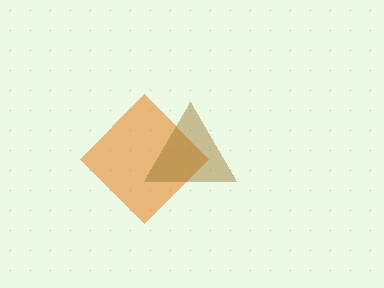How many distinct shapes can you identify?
There are 2 distinct shapes: an orange diamond, a brown triangle.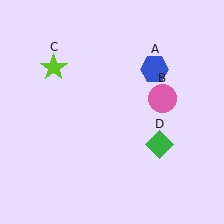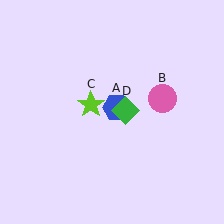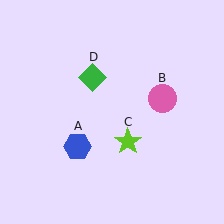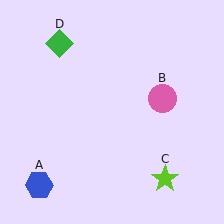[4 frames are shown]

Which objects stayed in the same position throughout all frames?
Pink circle (object B) remained stationary.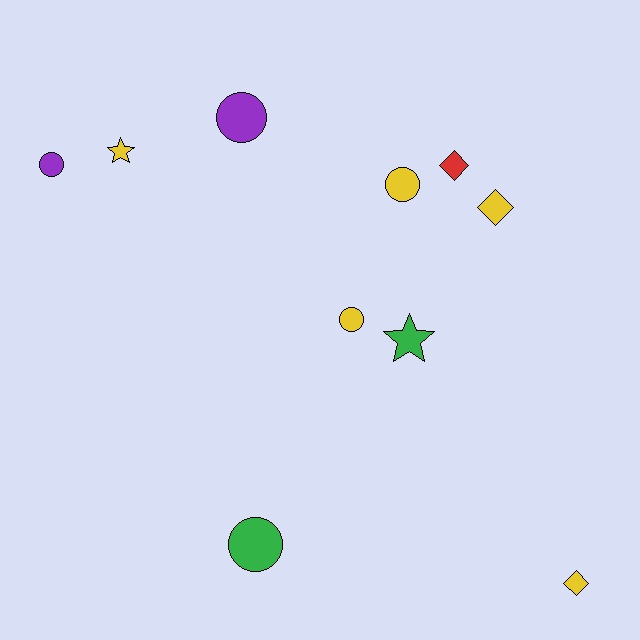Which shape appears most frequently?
Circle, with 5 objects.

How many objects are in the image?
There are 10 objects.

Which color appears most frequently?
Yellow, with 5 objects.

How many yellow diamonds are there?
There are 2 yellow diamonds.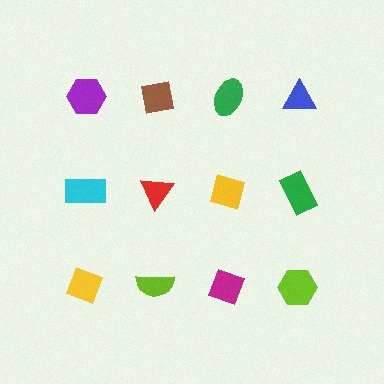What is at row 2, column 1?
A cyan rectangle.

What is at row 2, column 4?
A green rectangle.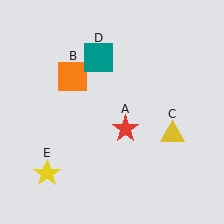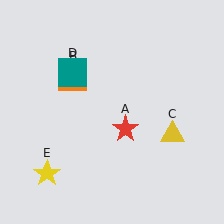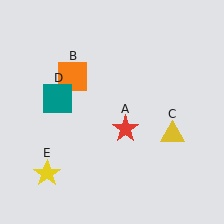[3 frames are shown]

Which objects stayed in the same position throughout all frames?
Red star (object A) and orange square (object B) and yellow triangle (object C) and yellow star (object E) remained stationary.